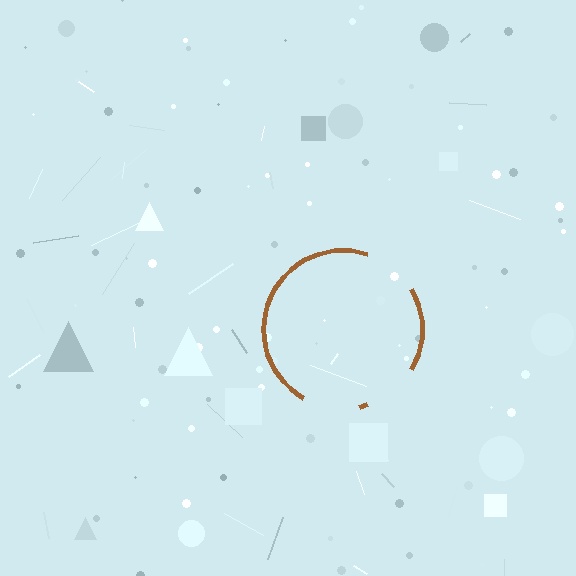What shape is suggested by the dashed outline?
The dashed outline suggests a circle.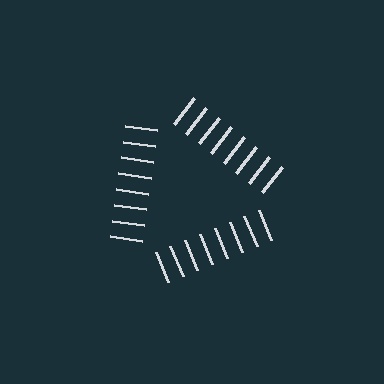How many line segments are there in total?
24 — 8 along each of the 3 edges.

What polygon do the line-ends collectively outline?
An illusory triangle — the line segments terminate on its edges but no continuous stroke is drawn.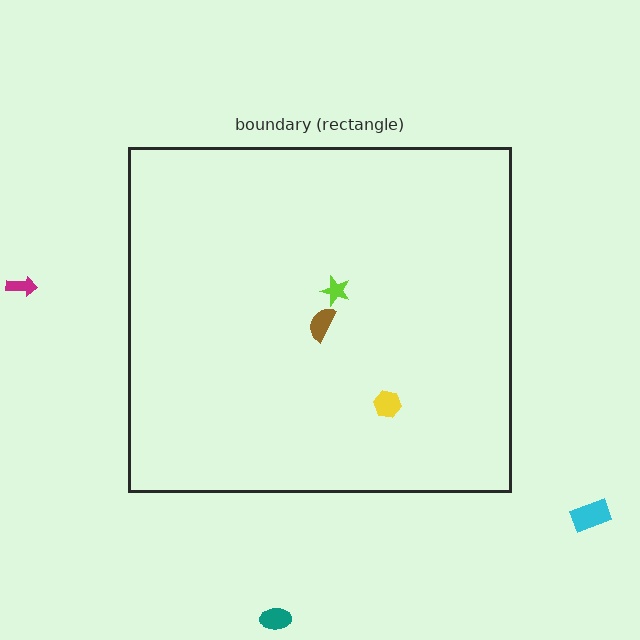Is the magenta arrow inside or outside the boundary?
Outside.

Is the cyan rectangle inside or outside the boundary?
Outside.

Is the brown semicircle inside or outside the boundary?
Inside.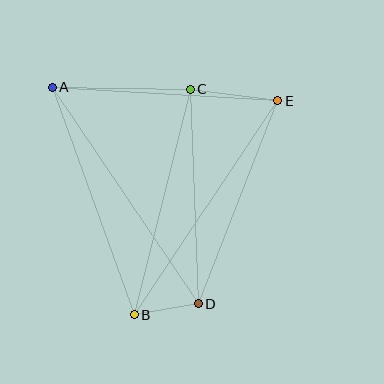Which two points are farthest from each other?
Points A and D are farthest from each other.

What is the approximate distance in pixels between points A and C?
The distance between A and C is approximately 138 pixels.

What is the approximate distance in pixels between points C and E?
The distance between C and E is approximately 88 pixels.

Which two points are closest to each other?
Points B and D are closest to each other.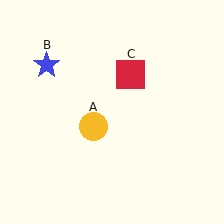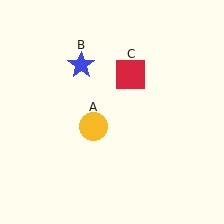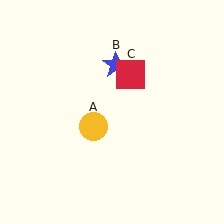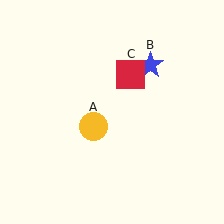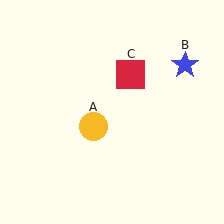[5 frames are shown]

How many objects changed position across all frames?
1 object changed position: blue star (object B).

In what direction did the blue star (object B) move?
The blue star (object B) moved right.